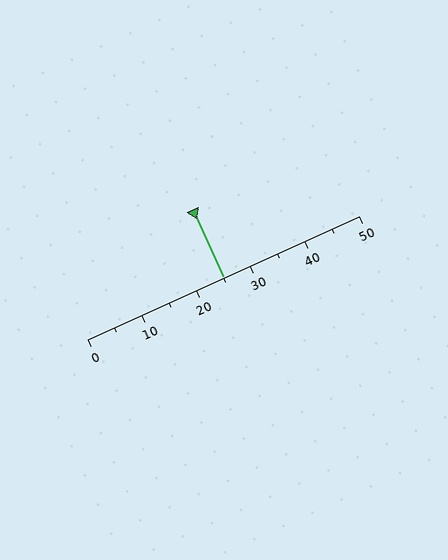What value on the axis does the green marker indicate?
The marker indicates approximately 25.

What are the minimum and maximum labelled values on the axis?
The axis runs from 0 to 50.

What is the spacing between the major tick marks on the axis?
The major ticks are spaced 10 apart.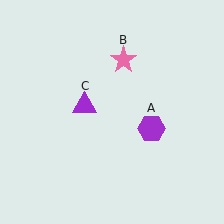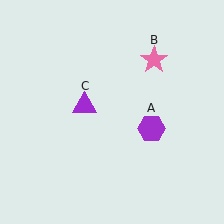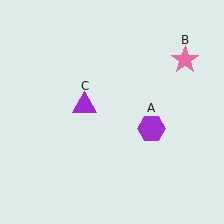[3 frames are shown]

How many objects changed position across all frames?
1 object changed position: pink star (object B).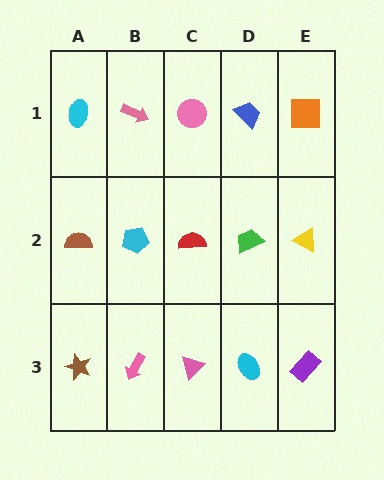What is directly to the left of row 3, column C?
A pink arrow.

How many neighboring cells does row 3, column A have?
2.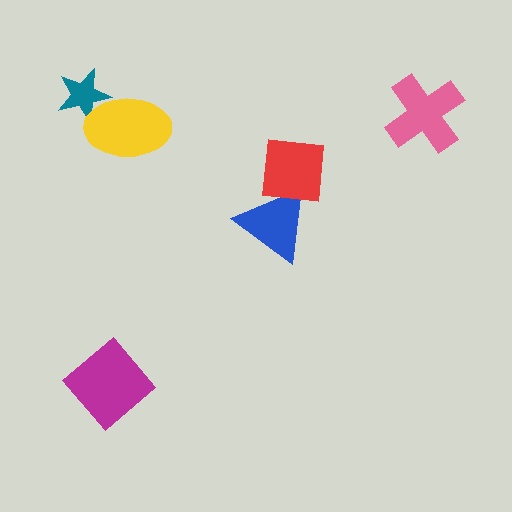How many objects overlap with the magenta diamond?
0 objects overlap with the magenta diamond.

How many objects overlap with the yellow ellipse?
1 object overlaps with the yellow ellipse.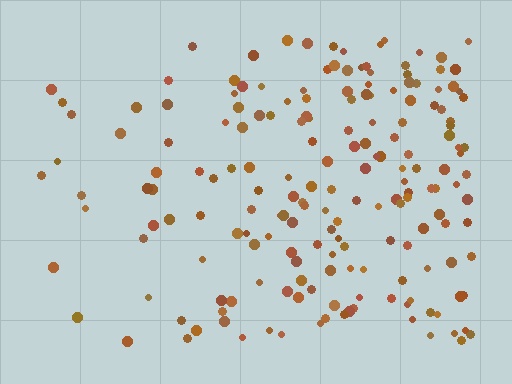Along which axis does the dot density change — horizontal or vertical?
Horizontal.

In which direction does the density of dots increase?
From left to right, with the right side densest.